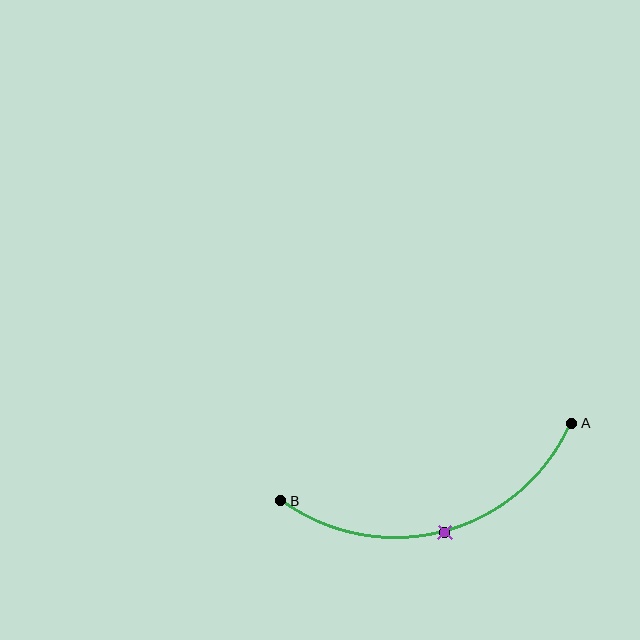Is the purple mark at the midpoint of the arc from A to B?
Yes. The purple mark lies on the arc at equal arc-length from both A and B — it is the arc midpoint.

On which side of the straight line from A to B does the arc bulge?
The arc bulges below the straight line connecting A and B.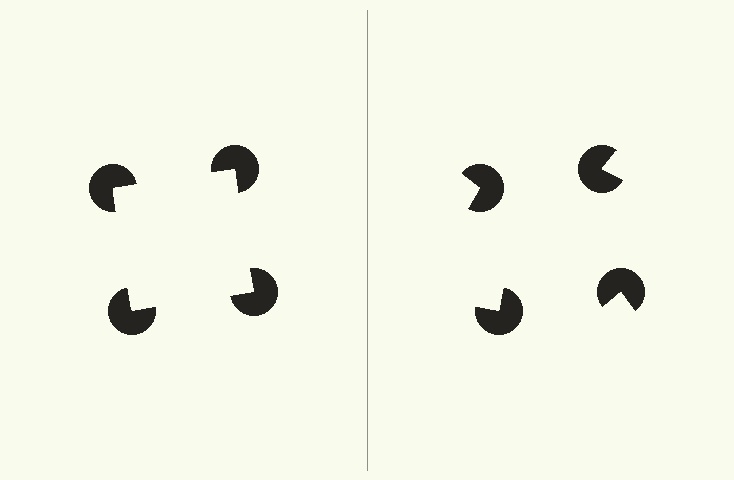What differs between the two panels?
The pac-man discs are positioned identically on both sides; only the wedge orientations differ. On the left they align to a square; on the right they are misaligned.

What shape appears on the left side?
An illusory square.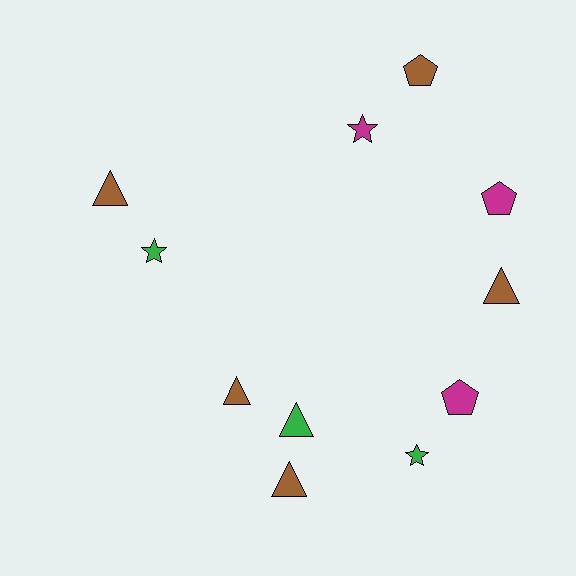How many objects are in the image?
There are 11 objects.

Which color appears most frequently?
Brown, with 5 objects.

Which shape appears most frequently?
Triangle, with 5 objects.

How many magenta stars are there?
There is 1 magenta star.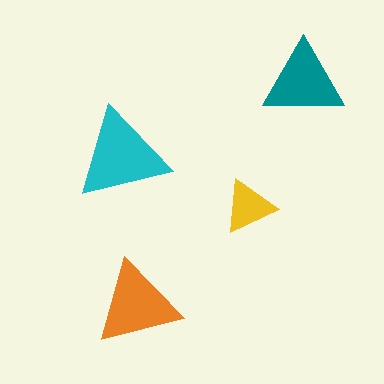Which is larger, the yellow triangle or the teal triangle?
The teal one.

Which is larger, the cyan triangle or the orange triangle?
The cyan one.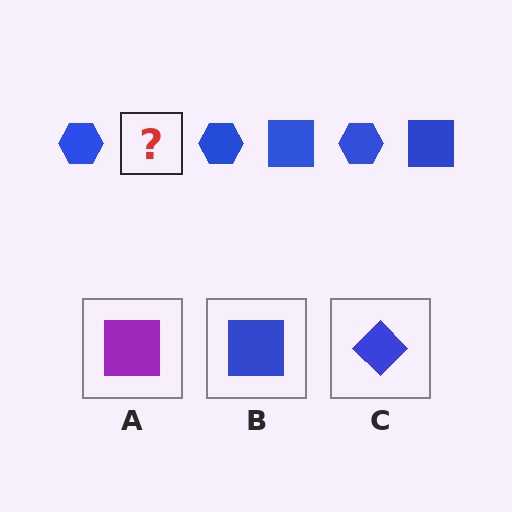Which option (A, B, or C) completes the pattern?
B.